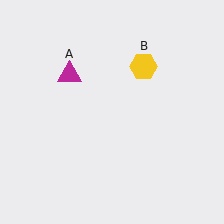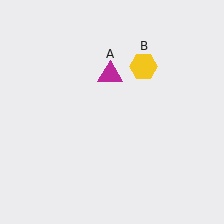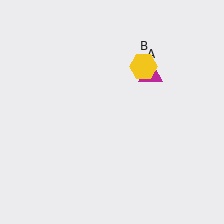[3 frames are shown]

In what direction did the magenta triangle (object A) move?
The magenta triangle (object A) moved right.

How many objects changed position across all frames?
1 object changed position: magenta triangle (object A).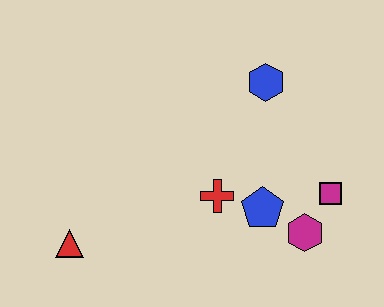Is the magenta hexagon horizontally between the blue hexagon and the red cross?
No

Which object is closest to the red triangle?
The red cross is closest to the red triangle.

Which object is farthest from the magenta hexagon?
The red triangle is farthest from the magenta hexagon.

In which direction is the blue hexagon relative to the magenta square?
The blue hexagon is above the magenta square.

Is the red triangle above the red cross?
No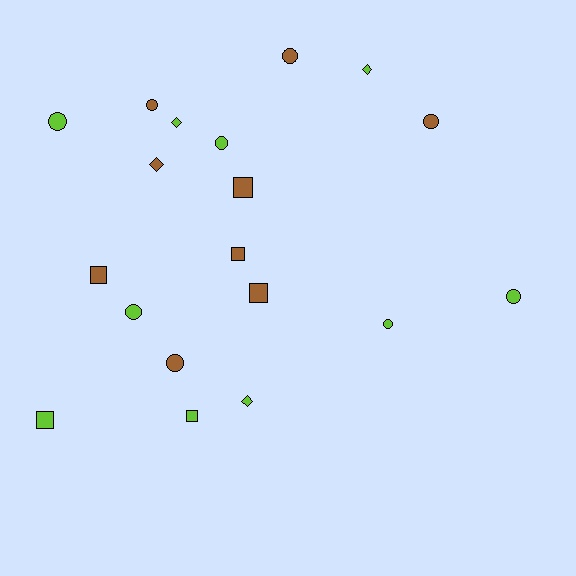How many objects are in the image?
There are 19 objects.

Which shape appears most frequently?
Circle, with 9 objects.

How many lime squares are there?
There are 2 lime squares.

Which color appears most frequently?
Lime, with 10 objects.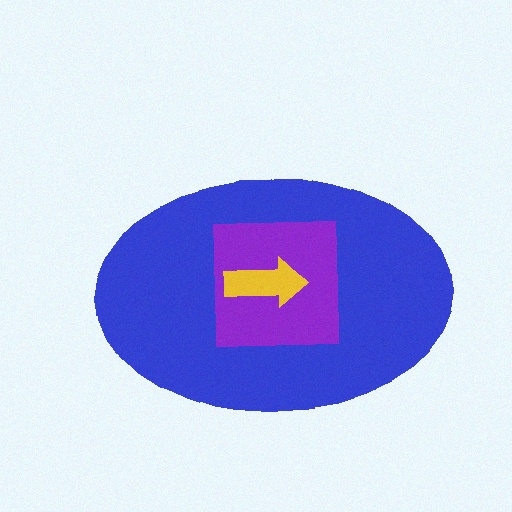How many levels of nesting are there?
3.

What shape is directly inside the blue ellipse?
The purple square.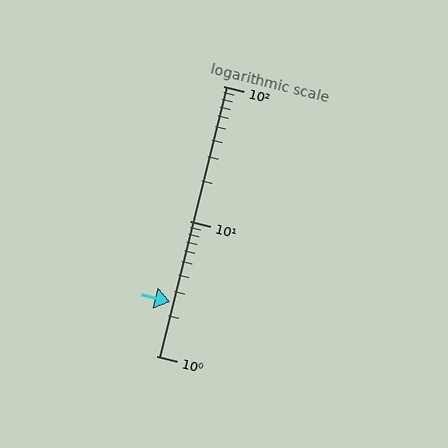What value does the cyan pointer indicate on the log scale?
The pointer indicates approximately 2.5.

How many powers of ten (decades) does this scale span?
The scale spans 2 decades, from 1 to 100.